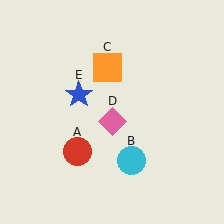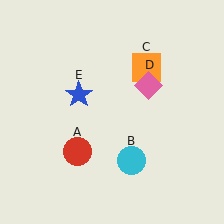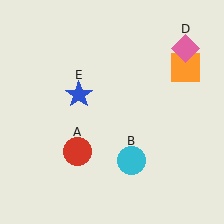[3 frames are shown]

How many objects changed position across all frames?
2 objects changed position: orange square (object C), pink diamond (object D).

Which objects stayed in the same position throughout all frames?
Red circle (object A) and cyan circle (object B) and blue star (object E) remained stationary.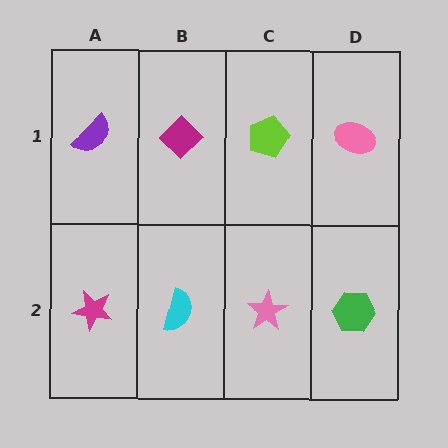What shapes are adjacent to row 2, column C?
A lime pentagon (row 1, column C), a cyan semicircle (row 2, column B), a green hexagon (row 2, column D).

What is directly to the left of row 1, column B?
A purple semicircle.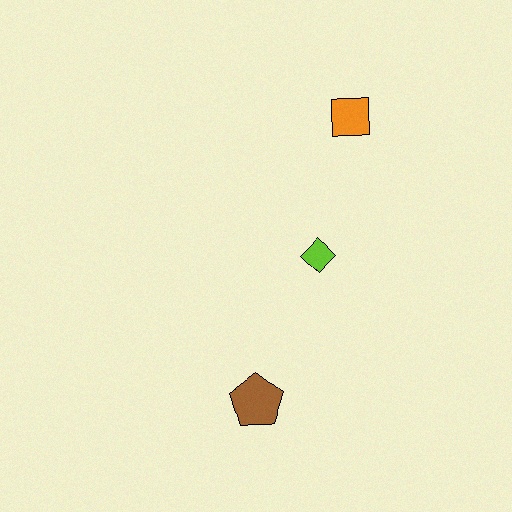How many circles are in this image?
There are no circles.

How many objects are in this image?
There are 3 objects.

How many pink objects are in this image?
There are no pink objects.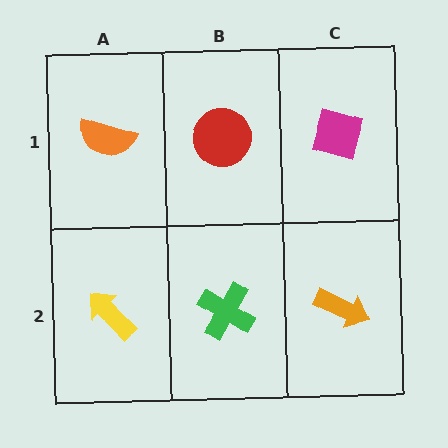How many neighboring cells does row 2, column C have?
2.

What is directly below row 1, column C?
An orange arrow.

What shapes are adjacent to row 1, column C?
An orange arrow (row 2, column C), a red circle (row 1, column B).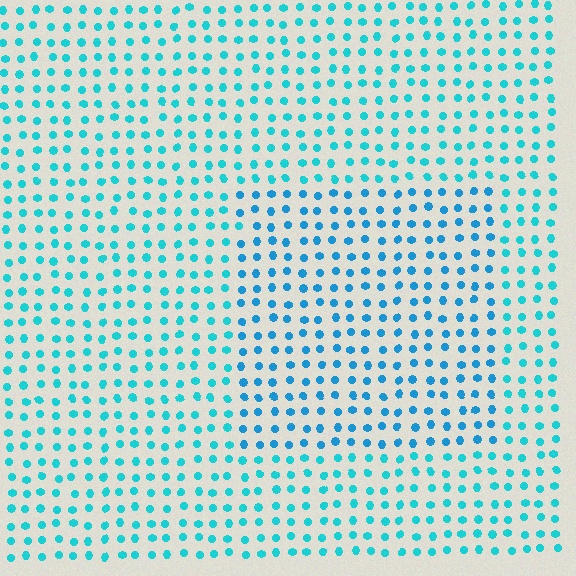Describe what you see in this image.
The image is filled with small cyan elements in a uniform arrangement. A rectangle-shaped region is visible where the elements are tinted to a slightly different hue, forming a subtle color boundary.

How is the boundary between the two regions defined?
The boundary is defined purely by a slight shift in hue (about 19 degrees). Spacing, size, and orientation are identical on both sides.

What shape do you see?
I see a rectangle.